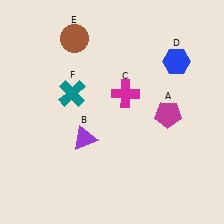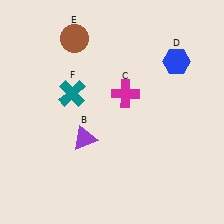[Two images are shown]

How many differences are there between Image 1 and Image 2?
There is 1 difference between the two images.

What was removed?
The magenta pentagon (A) was removed in Image 2.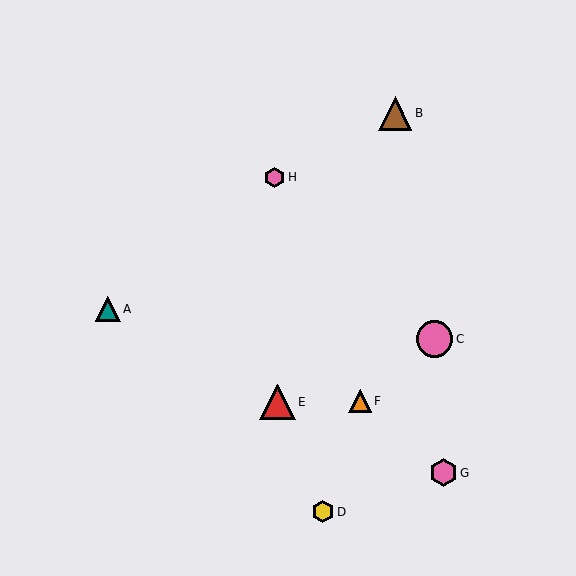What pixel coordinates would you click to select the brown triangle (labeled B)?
Click at (395, 113) to select the brown triangle B.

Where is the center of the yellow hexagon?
The center of the yellow hexagon is at (323, 512).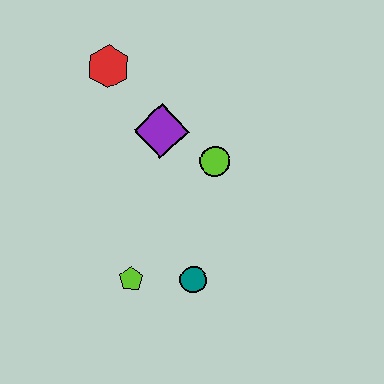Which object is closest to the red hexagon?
The purple diamond is closest to the red hexagon.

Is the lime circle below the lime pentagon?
No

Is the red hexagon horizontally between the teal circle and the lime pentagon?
No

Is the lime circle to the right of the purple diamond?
Yes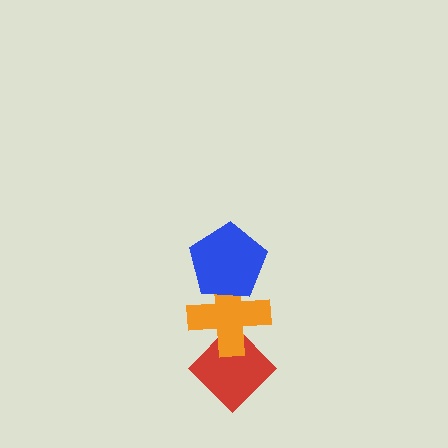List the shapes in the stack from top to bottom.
From top to bottom: the blue pentagon, the orange cross, the red diamond.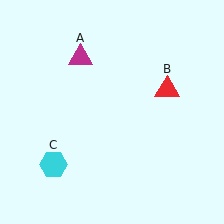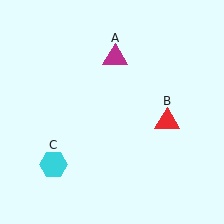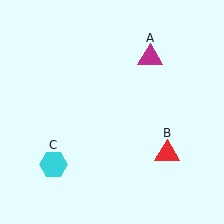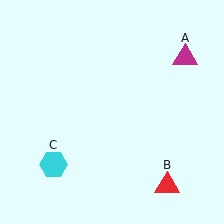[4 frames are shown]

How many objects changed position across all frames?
2 objects changed position: magenta triangle (object A), red triangle (object B).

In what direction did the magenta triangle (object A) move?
The magenta triangle (object A) moved right.